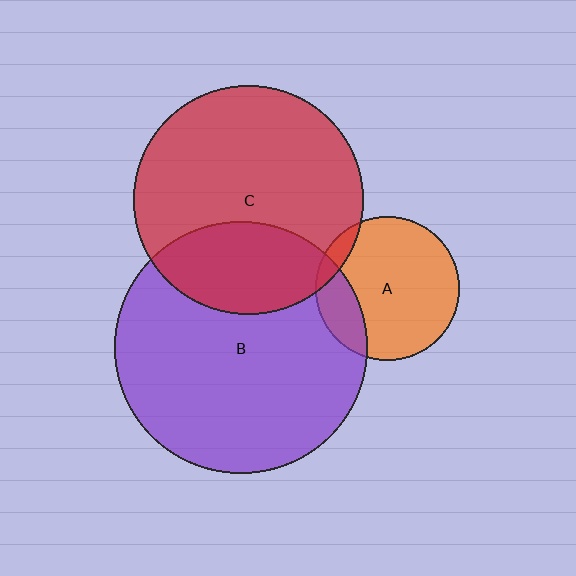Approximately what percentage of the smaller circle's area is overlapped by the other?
Approximately 30%.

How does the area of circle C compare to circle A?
Approximately 2.6 times.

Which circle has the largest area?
Circle B (purple).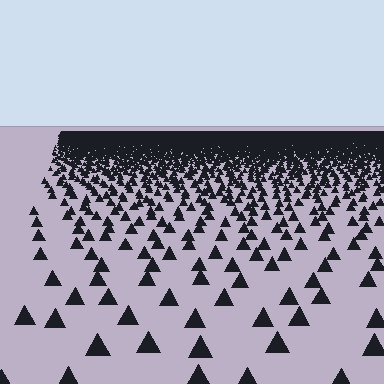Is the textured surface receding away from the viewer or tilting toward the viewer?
The surface is receding away from the viewer. Texture elements get smaller and denser toward the top.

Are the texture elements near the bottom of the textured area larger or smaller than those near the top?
Larger. Near the bottom, elements are closer to the viewer and appear at a bigger on-screen size.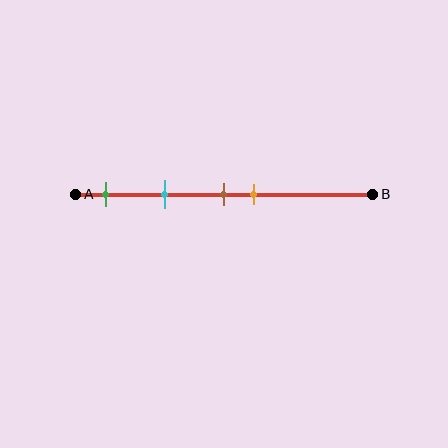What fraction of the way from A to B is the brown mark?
The brown mark is approximately 50% (0.5) of the way from A to B.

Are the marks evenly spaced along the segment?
No, the marks are not evenly spaced.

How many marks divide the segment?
There are 4 marks dividing the segment.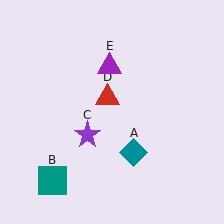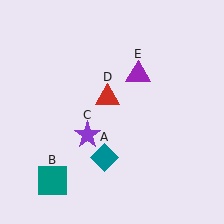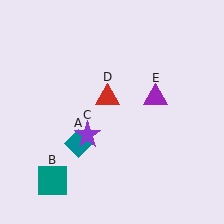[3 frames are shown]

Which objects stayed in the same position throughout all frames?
Teal square (object B) and purple star (object C) and red triangle (object D) remained stationary.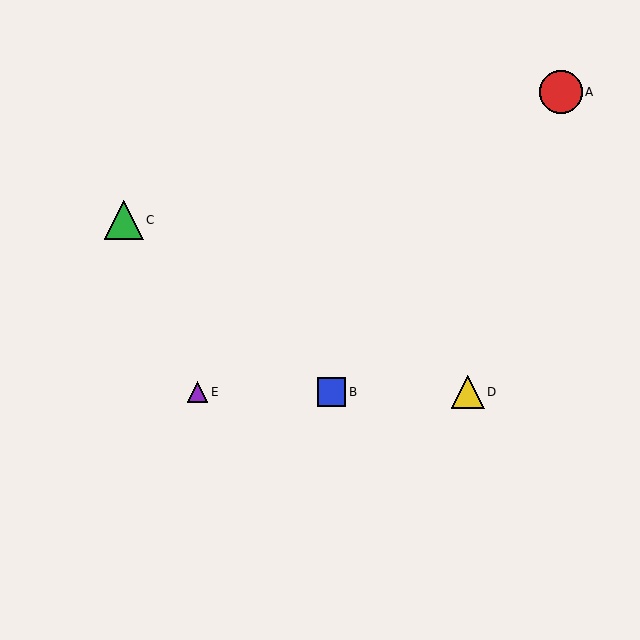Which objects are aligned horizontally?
Objects B, D, E are aligned horizontally.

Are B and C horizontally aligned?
No, B is at y≈392 and C is at y≈220.